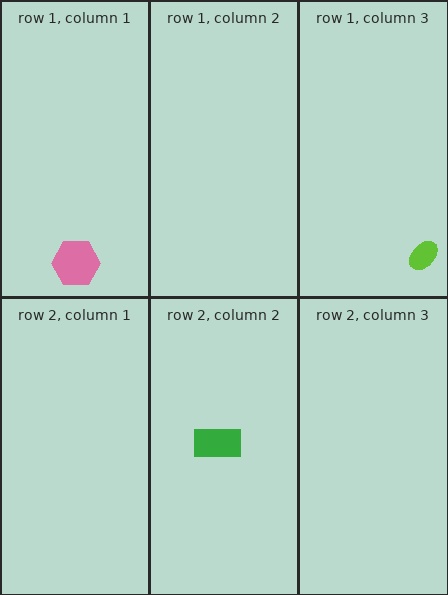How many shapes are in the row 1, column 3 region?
1.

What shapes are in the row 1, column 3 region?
The lime ellipse.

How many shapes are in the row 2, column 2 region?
1.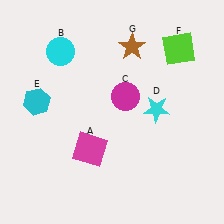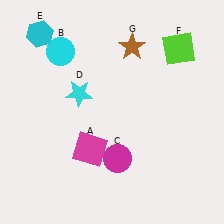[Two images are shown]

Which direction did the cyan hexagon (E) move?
The cyan hexagon (E) moved up.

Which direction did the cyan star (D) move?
The cyan star (D) moved left.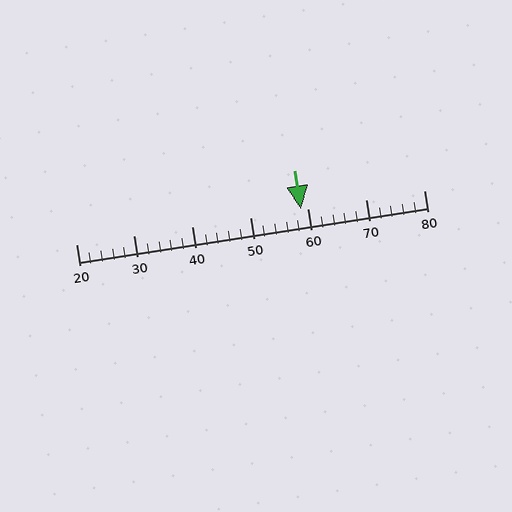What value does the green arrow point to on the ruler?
The green arrow points to approximately 59.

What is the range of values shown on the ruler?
The ruler shows values from 20 to 80.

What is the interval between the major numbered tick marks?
The major tick marks are spaced 10 units apart.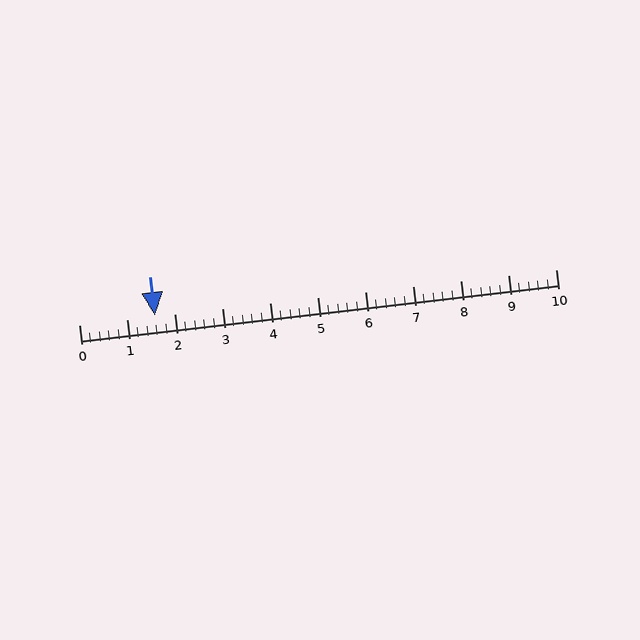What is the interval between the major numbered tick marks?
The major tick marks are spaced 1 units apart.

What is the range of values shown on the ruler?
The ruler shows values from 0 to 10.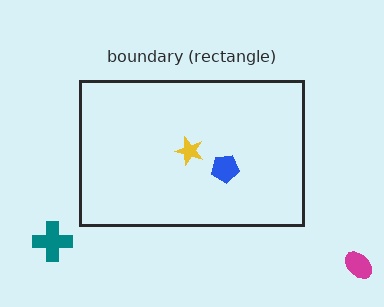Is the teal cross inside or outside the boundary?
Outside.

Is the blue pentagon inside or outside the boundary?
Inside.